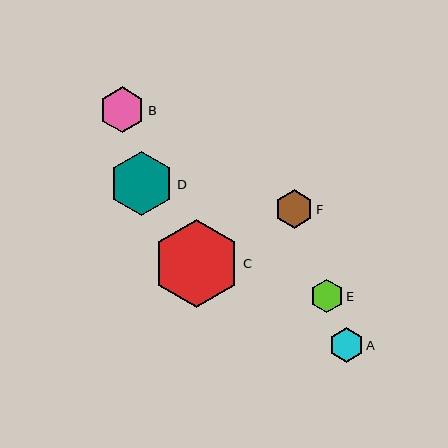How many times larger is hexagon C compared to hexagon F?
Hexagon C is approximately 2.3 times the size of hexagon F.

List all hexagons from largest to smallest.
From largest to smallest: C, D, B, F, A, E.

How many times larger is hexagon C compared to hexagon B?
Hexagon C is approximately 1.9 times the size of hexagon B.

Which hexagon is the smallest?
Hexagon E is the smallest with a size of approximately 33 pixels.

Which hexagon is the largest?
Hexagon C is the largest with a size of approximately 87 pixels.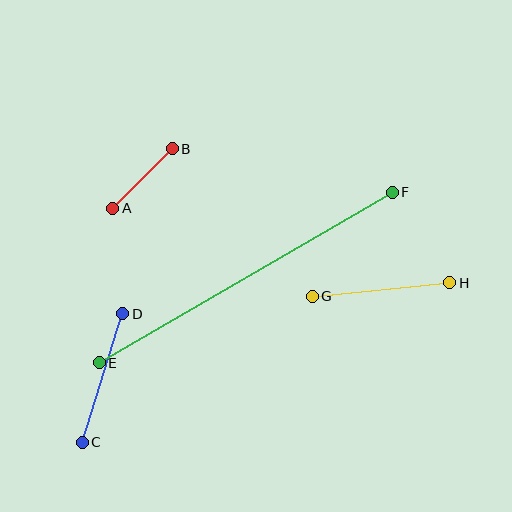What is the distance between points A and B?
The distance is approximately 84 pixels.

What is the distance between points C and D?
The distance is approximately 135 pixels.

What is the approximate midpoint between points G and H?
The midpoint is at approximately (381, 290) pixels.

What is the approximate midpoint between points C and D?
The midpoint is at approximately (102, 378) pixels.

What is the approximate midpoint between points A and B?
The midpoint is at approximately (142, 179) pixels.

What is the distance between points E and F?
The distance is approximately 339 pixels.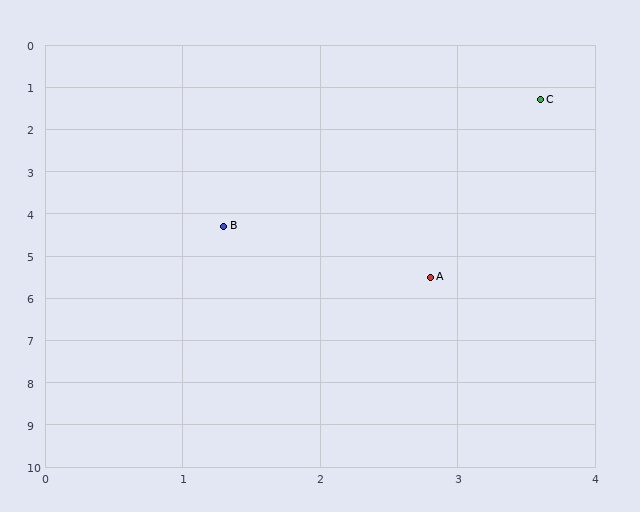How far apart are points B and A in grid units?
Points B and A are about 1.9 grid units apart.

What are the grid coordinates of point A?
Point A is at approximately (2.8, 5.5).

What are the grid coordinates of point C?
Point C is at approximately (3.6, 1.3).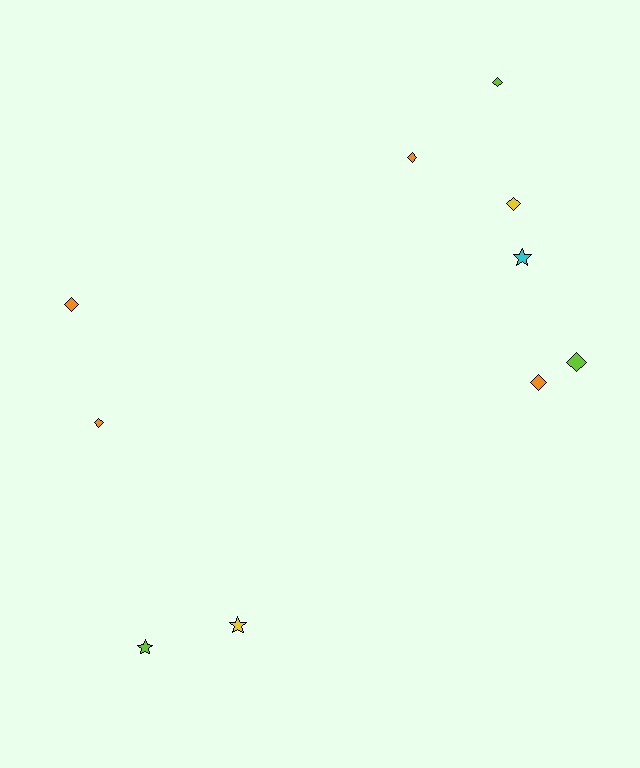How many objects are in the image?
There are 10 objects.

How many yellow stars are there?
There is 1 yellow star.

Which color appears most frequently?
Orange, with 4 objects.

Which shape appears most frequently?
Diamond, with 7 objects.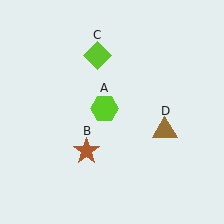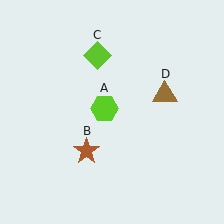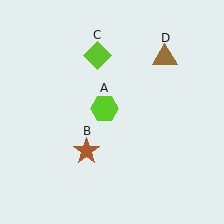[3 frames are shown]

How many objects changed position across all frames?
1 object changed position: brown triangle (object D).